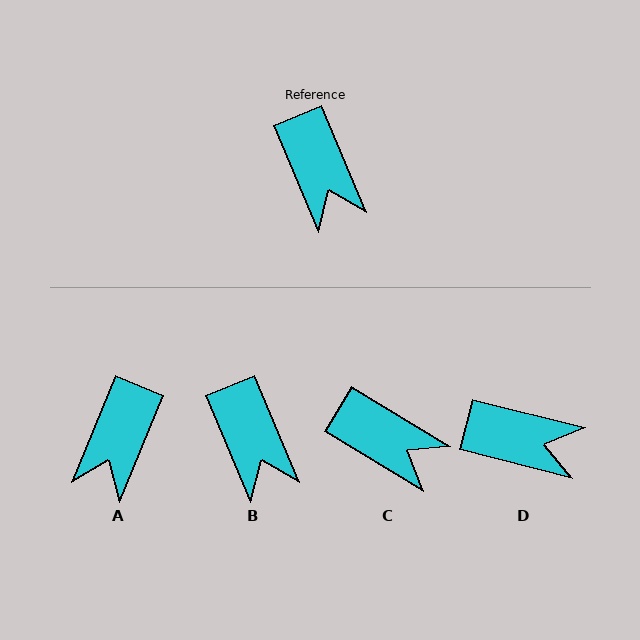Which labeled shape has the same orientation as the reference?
B.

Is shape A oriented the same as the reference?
No, it is off by about 45 degrees.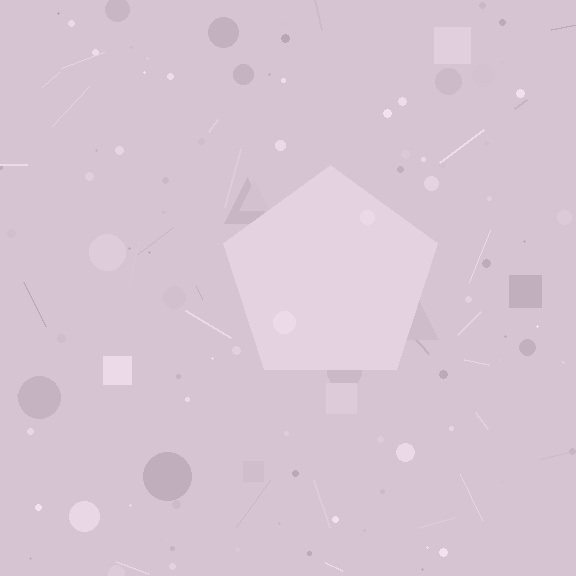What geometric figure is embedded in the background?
A pentagon is embedded in the background.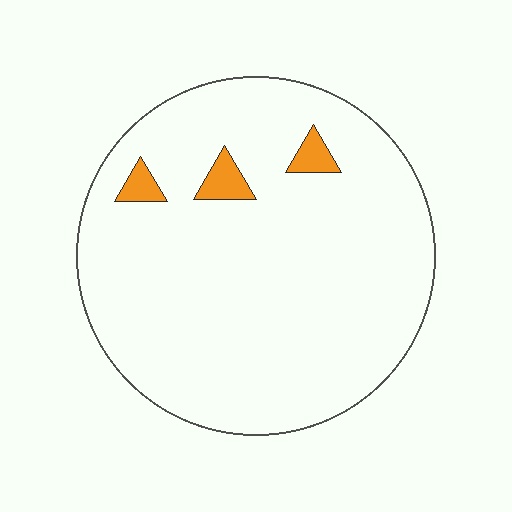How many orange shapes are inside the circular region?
3.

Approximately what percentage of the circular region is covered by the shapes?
Approximately 5%.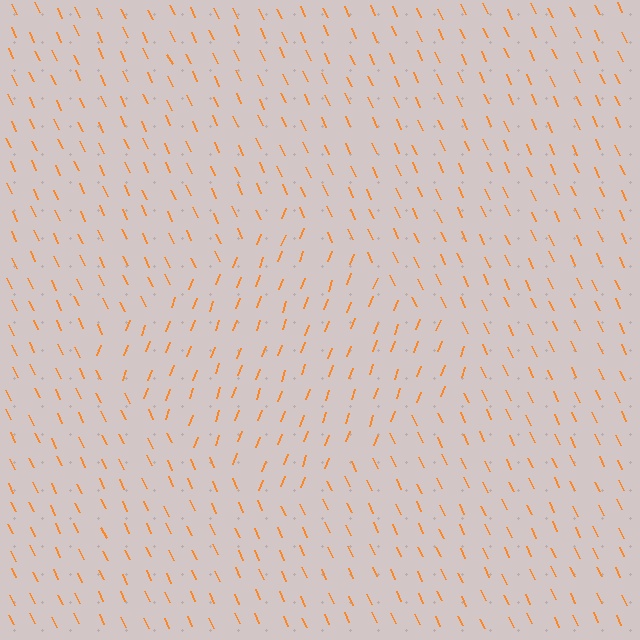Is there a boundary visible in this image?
Yes, there is a texture boundary formed by a change in line orientation.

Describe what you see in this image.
The image is filled with small orange line segments. A diamond region in the image has lines oriented differently from the surrounding lines, creating a visible texture boundary.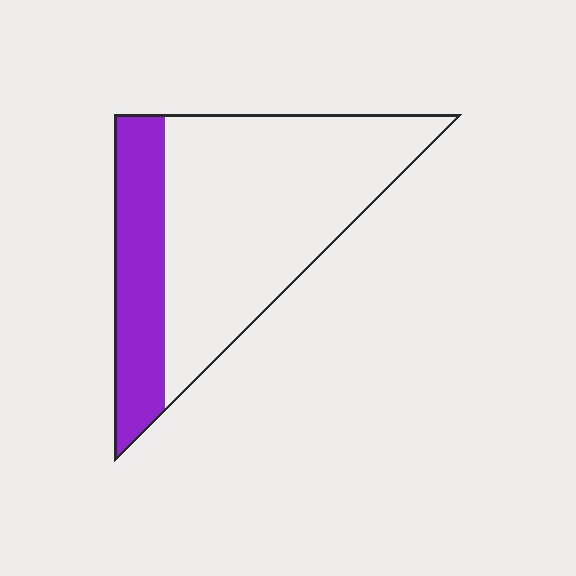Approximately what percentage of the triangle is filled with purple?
Approximately 25%.